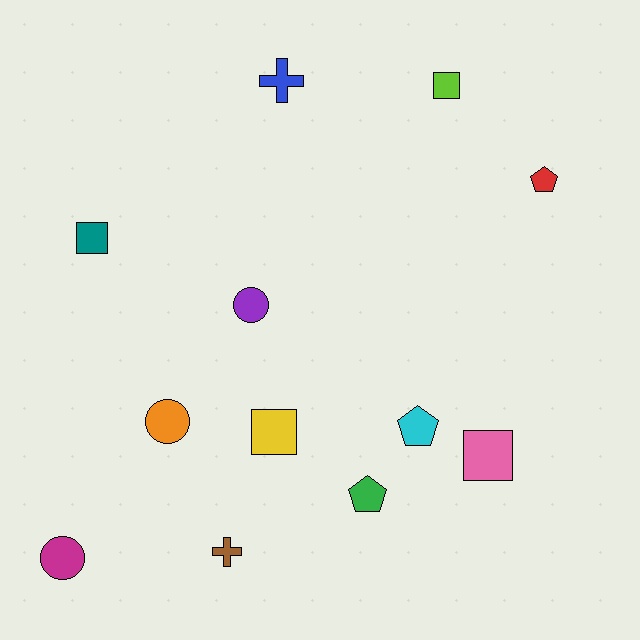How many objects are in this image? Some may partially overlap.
There are 12 objects.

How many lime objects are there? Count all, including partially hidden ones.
There is 1 lime object.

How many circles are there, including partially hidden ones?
There are 3 circles.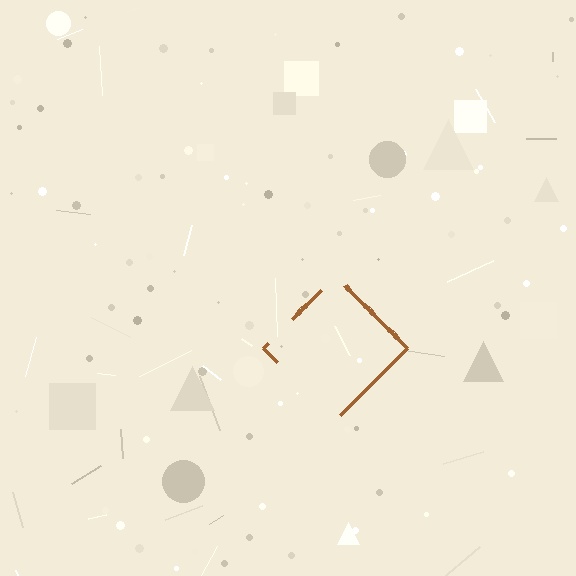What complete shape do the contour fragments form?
The contour fragments form a diamond.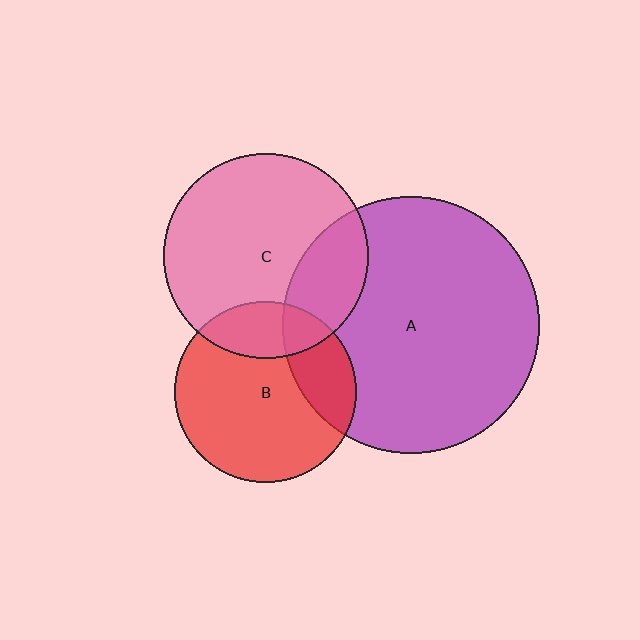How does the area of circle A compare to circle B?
Approximately 2.0 times.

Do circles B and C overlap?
Yes.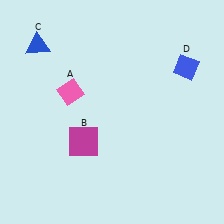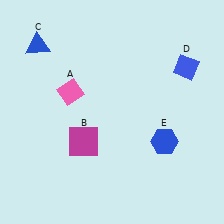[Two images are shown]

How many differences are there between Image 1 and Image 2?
There is 1 difference between the two images.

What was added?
A blue hexagon (E) was added in Image 2.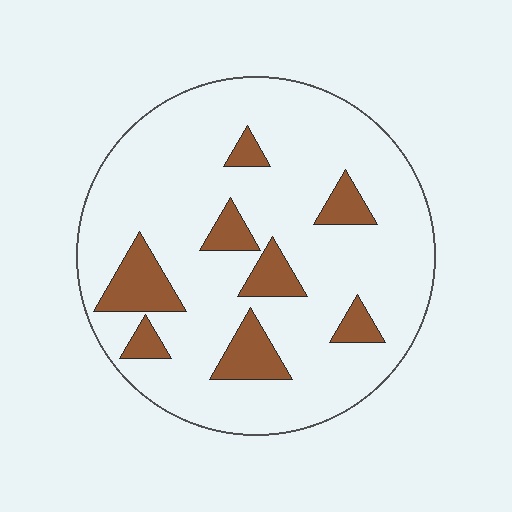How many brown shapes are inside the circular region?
8.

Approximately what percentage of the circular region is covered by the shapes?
Approximately 15%.